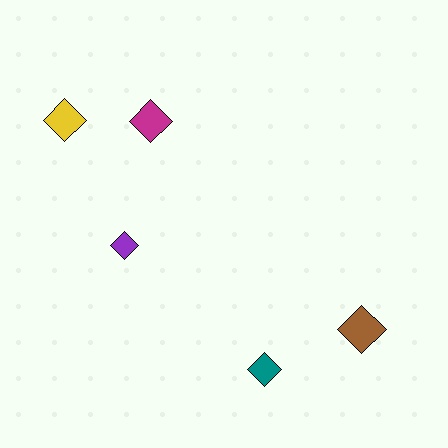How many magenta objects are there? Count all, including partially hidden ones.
There is 1 magenta object.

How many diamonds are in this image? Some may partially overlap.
There are 5 diamonds.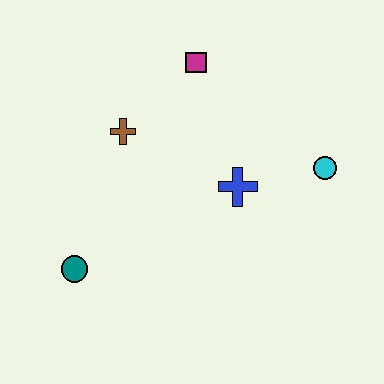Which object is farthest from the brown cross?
The cyan circle is farthest from the brown cross.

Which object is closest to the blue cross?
The cyan circle is closest to the blue cross.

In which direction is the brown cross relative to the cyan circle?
The brown cross is to the left of the cyan circle.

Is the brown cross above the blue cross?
Yes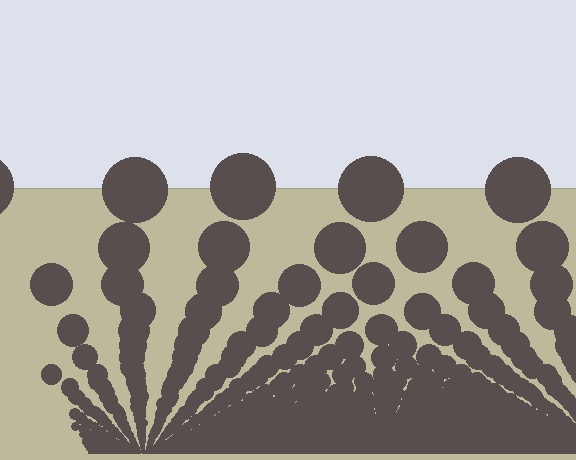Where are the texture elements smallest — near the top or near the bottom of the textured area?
Near the bottom.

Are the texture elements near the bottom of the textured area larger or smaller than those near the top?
Smaller. The gradient is inverted — elements near the bottom are smaller and denser.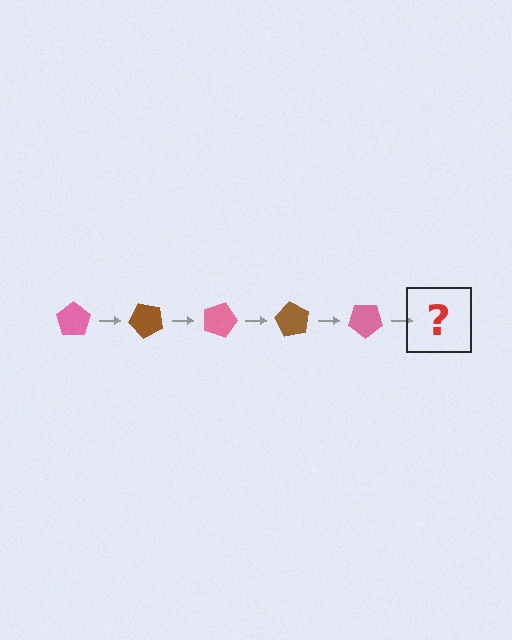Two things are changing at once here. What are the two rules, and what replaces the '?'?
The two rules are that it rotates 45 degrees each step and the color cycles through pink and brown. The '?' should be a brown pentagon, rotated 225 degrees from the start.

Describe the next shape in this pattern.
It should be a brown pentagon, rotated 225 degrees from the start.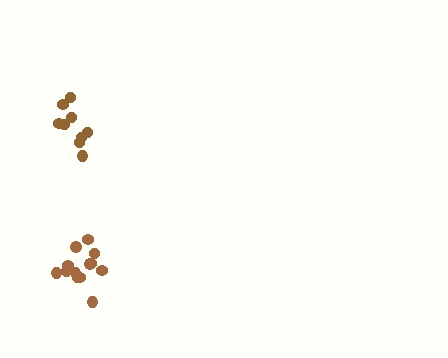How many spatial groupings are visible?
There are 2 spatial groupings.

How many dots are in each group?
Group 1: 13 dots, Group 2: 9 dots (22 total).